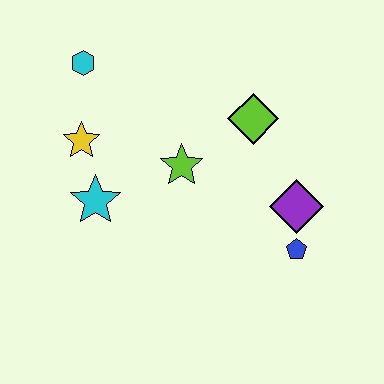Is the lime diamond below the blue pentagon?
No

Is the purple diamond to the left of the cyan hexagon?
No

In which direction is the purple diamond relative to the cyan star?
The purple diamond is to the right of the cyan star.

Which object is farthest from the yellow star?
The blue pentagon is farthest from the yellow star.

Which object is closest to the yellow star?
The cyan star is closest to the yellow star.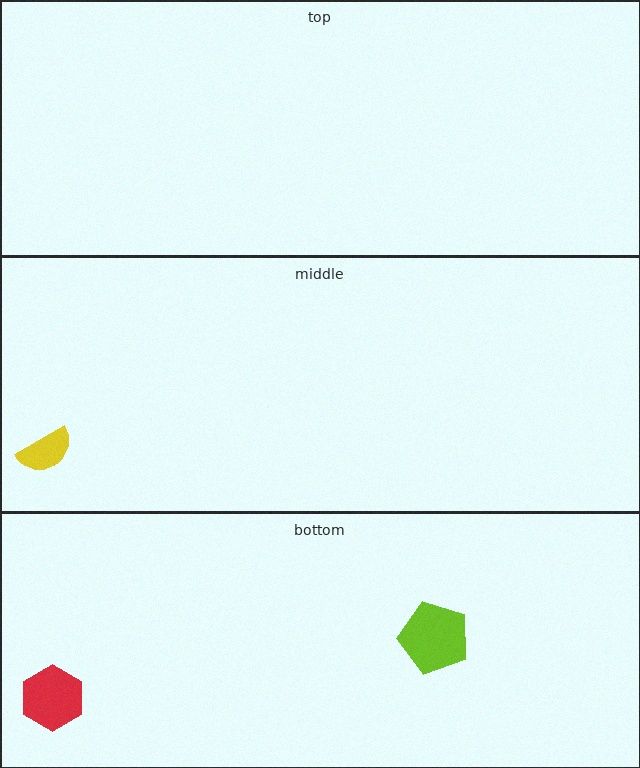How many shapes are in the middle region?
1.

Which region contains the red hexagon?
The bottom region.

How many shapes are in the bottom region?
2.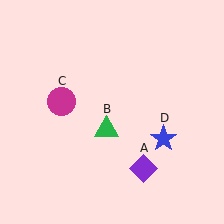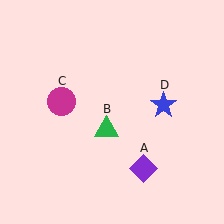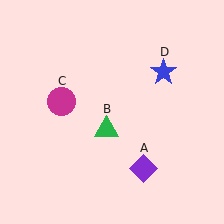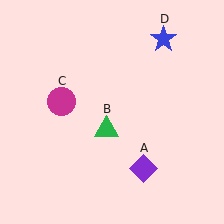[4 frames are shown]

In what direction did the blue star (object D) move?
The blue star (object D) moved up.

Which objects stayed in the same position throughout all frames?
Purple diamond (object A) and green triangle (object B) and magenta circle (object C) remained stationary.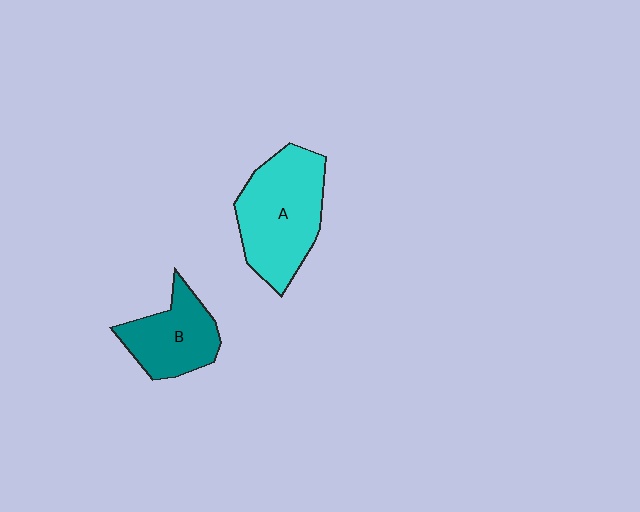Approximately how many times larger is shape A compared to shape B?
Approximately 1.5 times.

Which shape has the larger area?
Shape A (cyan).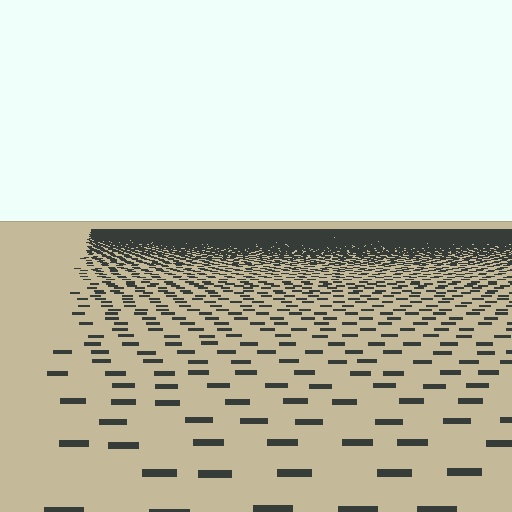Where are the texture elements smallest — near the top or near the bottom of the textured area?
Near the top.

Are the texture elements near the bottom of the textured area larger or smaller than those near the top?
Larger. Near the bottom, elements are closer to the viewer and appear at a bigger on-screen size.